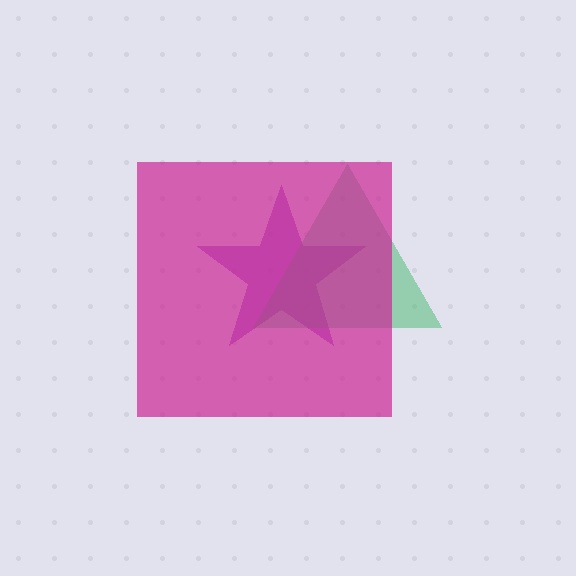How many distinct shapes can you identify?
There are 3 distinct shapes: a purple star, a green triangle, a magenta square.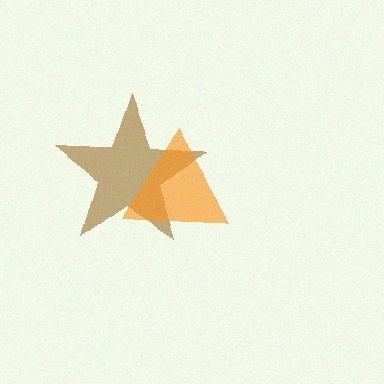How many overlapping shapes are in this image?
There are 2 overlapping shapes in the image.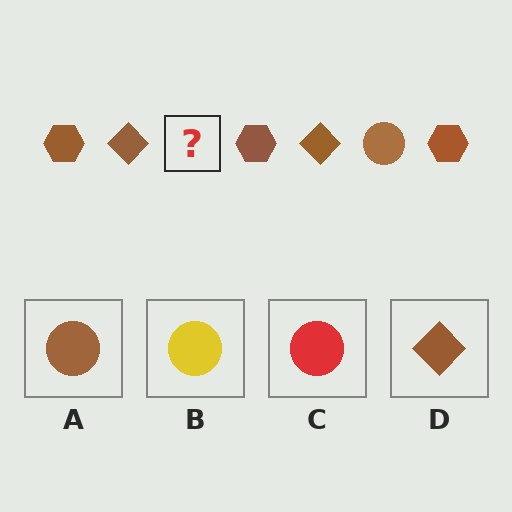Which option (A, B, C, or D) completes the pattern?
A.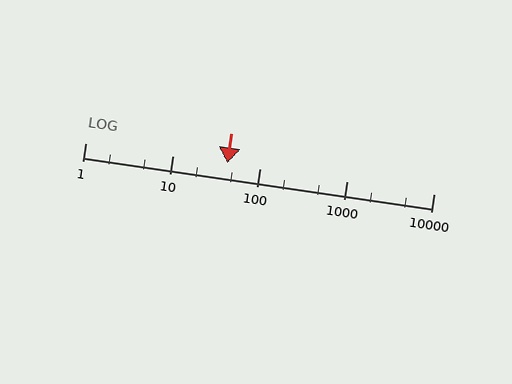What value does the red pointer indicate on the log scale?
The pointer indicates approximately 43.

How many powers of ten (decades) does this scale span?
The scale spans 4 decades, from 1 to 10000.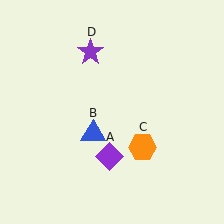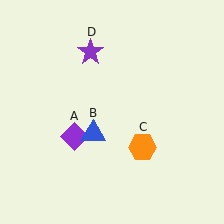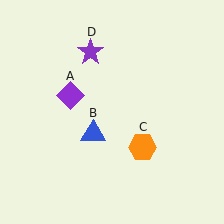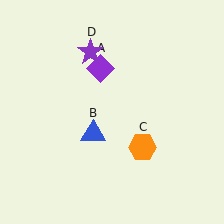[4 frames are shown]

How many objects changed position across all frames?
1 object changed position: purple diamond (object A).